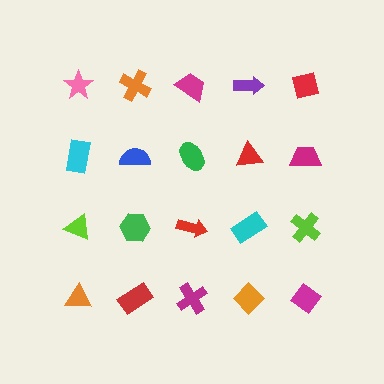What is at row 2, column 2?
A blue semicircle.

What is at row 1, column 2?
An orange cross.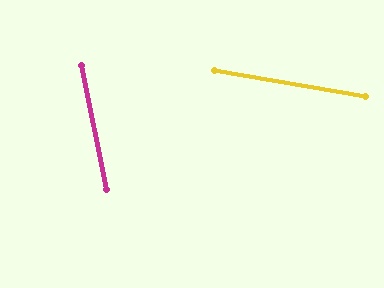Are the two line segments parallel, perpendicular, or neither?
Neither parallel nor perpendicular — they differ by about 69°.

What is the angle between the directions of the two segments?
Approximately 69 degrees.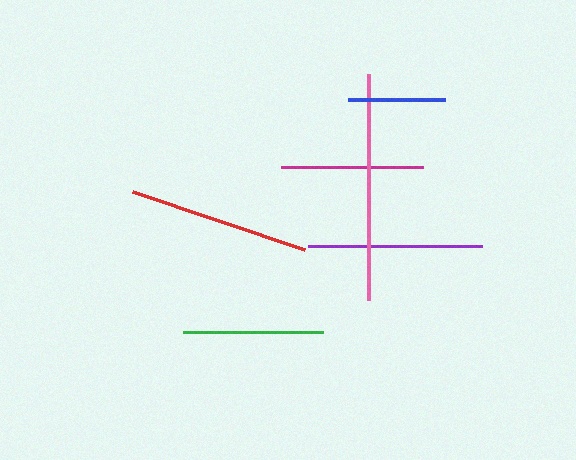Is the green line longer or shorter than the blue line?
The green line is longer than the blue line.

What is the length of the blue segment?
The blue segment is approximately 97 pixels long.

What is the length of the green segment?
The green segment is approximately 140 pixels long.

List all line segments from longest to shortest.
From longest to shortest: pink, red, purple, magenta, green, blue.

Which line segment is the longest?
The pink line is the longest at approximately 225 pixels.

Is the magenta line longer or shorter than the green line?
The magenta line is longer than the green line.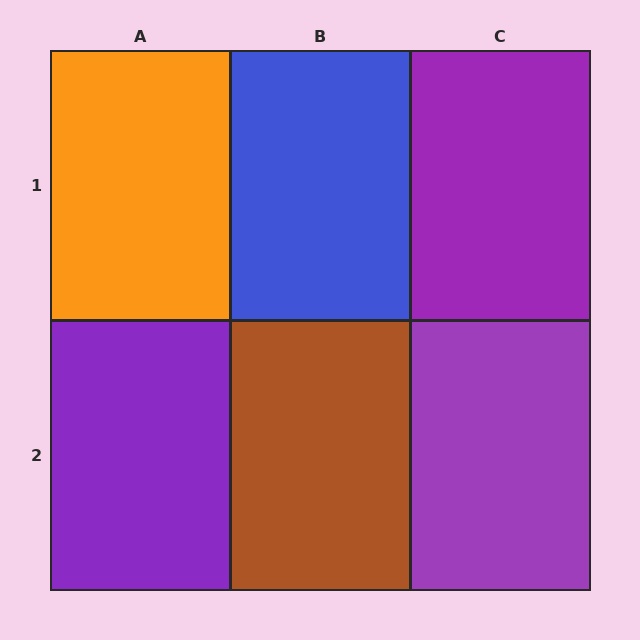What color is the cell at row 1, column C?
Purple.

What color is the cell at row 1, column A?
Orange.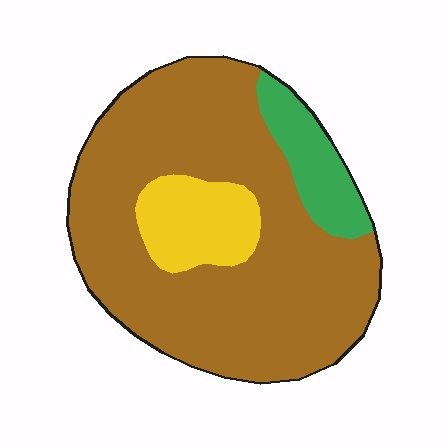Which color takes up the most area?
Brown, at roughly 75%.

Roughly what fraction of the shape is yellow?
Yellow covers 13% of the shape.